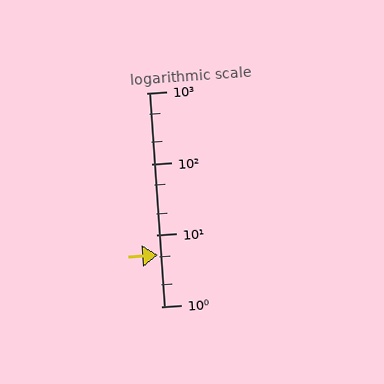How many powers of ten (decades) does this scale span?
The scale spans 3 decades, from 1 to 1000.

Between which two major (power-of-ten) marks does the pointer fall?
The pointer is between 1 and 10.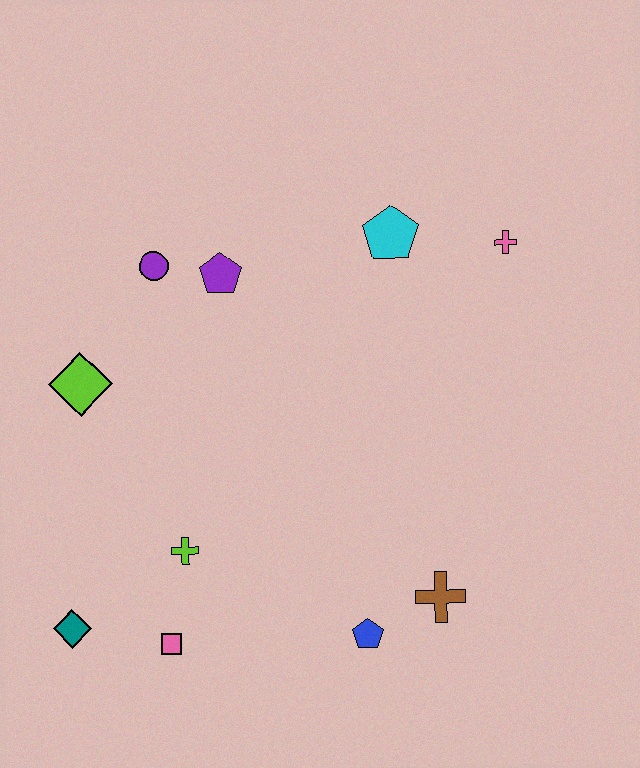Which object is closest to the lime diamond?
The purple circle is closest to the lime diamond.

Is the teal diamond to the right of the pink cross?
No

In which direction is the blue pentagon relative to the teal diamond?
The blue pentagon is to the right of the teal diamond.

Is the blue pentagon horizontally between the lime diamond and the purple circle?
No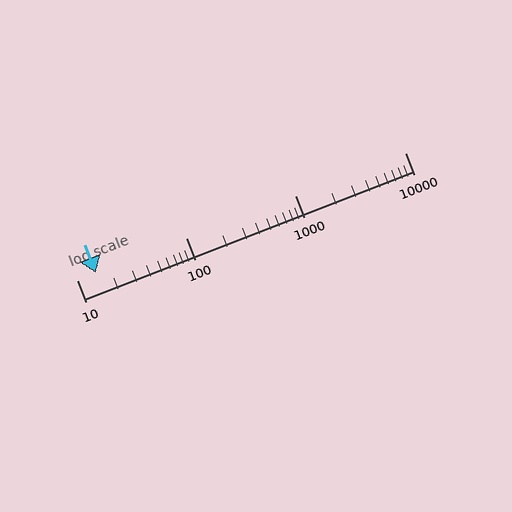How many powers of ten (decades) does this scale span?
The scale spans 3 decades, from 10 to 10000.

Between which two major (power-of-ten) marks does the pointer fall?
The pointer is between 10 and 100.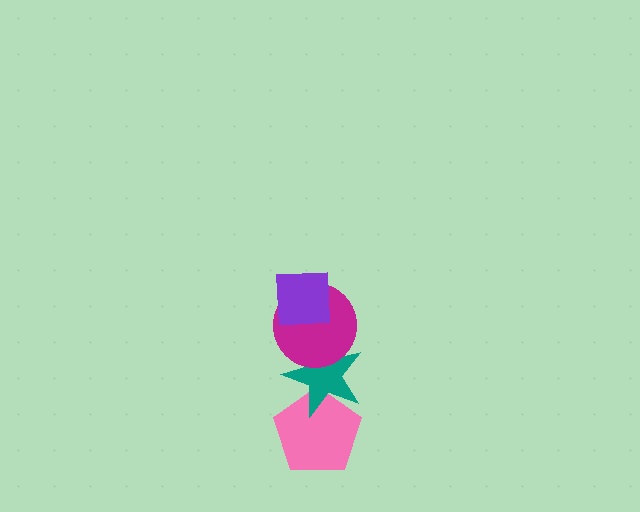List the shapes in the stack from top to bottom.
From top to bottom: the purple square, the magenta circle, the teal star, the pink pentagon.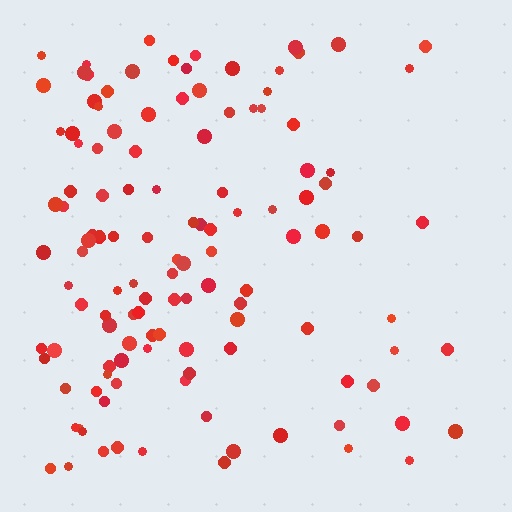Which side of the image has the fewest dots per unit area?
The right.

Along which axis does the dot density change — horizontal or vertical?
Horizontal.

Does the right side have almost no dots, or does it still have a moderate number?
Still a moderate number, just noticeably fewer than the left.